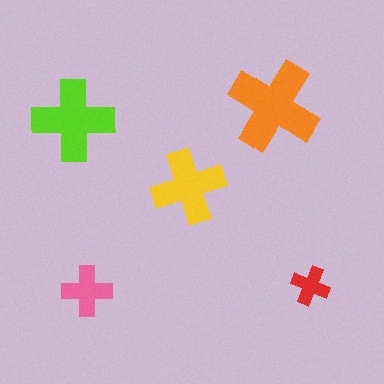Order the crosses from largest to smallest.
the orange one, the lime one, the yellow one, the pink one, the red one.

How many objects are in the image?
There are 5 objects in the image.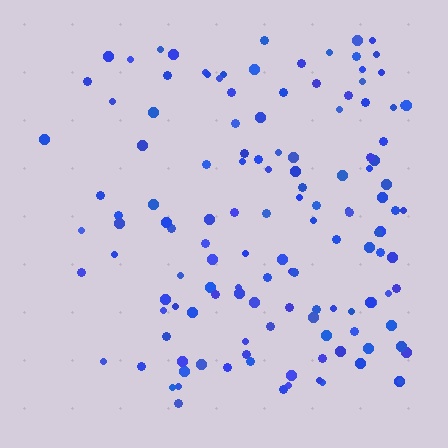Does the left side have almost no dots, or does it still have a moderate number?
Still a moderate number, just noticeably fewer than the right.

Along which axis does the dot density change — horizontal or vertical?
Horizontal.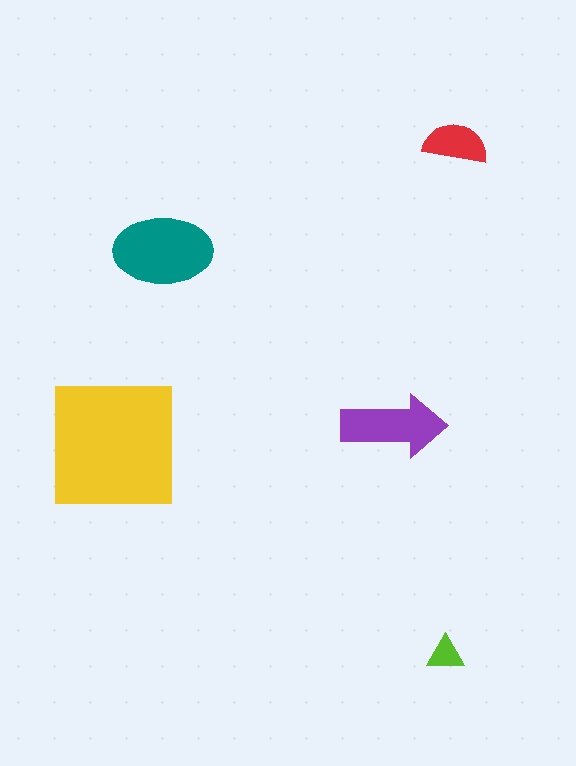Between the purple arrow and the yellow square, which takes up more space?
The yellow square.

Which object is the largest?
The yellow square.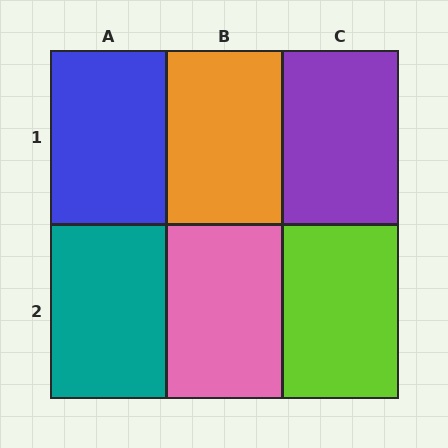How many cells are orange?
1 cell is orange.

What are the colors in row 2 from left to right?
Teal, pink, lime.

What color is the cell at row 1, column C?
Purple.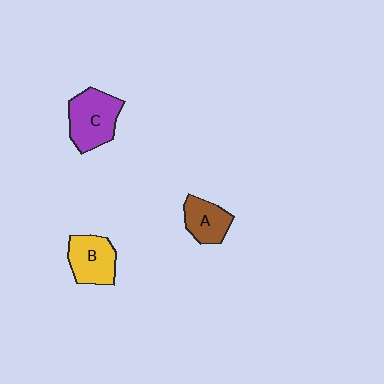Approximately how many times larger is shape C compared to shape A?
Approximately 1.5 times.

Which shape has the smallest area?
Shape A (brown).